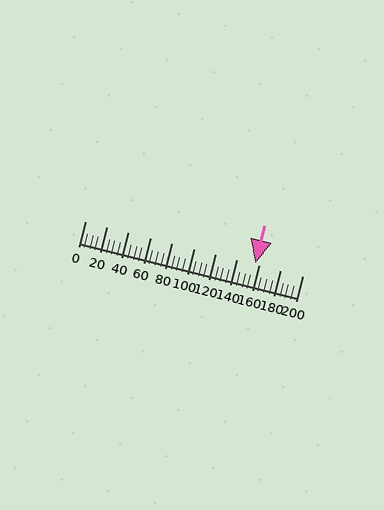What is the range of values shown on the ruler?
The ruler shows values from 0 to 200.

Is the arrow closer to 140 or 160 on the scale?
The arrow is closer to 160.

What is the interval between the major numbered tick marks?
The major tick marks are spaced 20 units apart.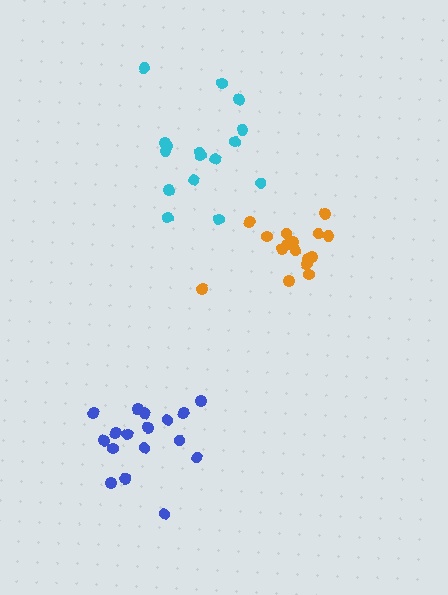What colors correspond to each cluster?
The clusters are colored: orange, blue, cyan.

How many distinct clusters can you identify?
There are 3 distinct clusters.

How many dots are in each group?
Group 1: 16 dots, Group 2: 17 dots, Group 3: 16 dots (49 total).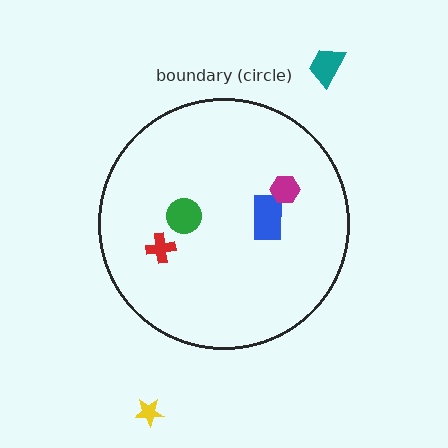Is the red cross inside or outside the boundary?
Inside.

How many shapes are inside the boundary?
4 inside, 2 outside.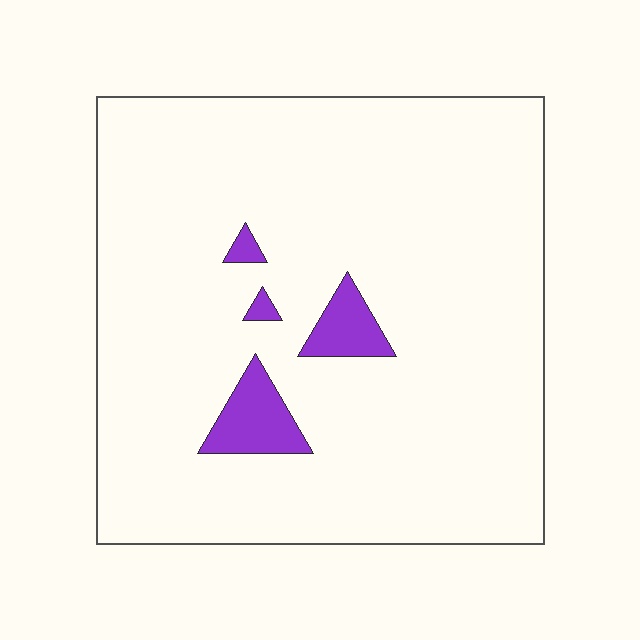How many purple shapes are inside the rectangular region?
4.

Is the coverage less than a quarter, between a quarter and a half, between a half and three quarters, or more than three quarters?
Less than a quarter.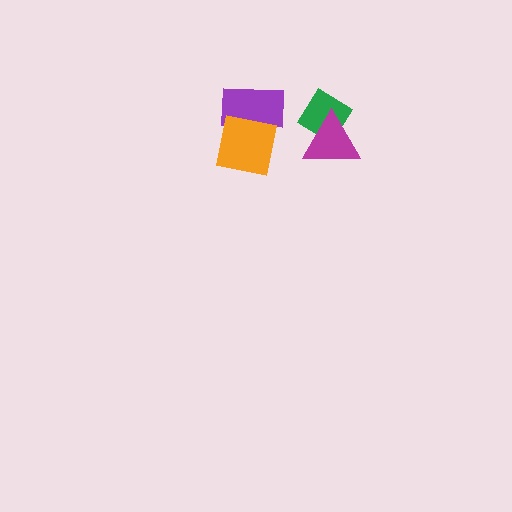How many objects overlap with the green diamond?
1 object overlaps with the green diamond.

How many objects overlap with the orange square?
1 object overlaps with the orange square.